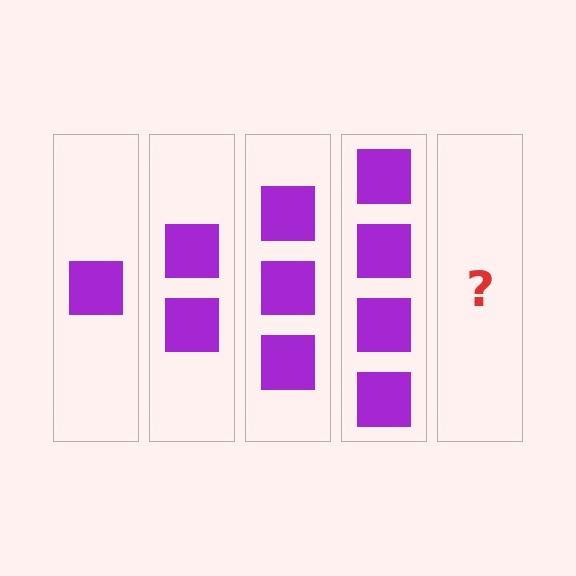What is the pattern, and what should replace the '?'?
The pattern is that each step adds one more square. The '?' should be 5 squares.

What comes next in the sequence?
The next element should be 5 squares.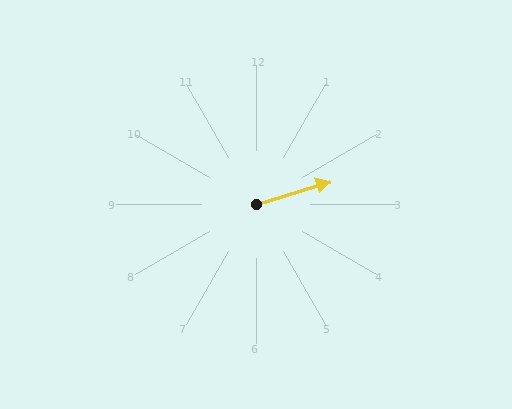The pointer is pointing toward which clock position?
Roughly 2 o'clock.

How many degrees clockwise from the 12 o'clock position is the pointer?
Approximately 73 degrees.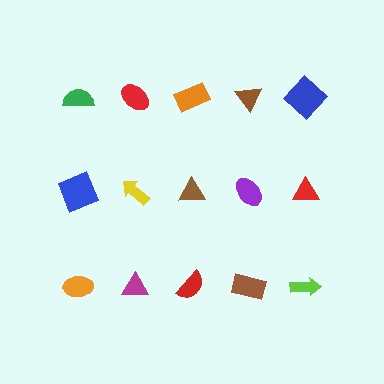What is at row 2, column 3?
A brown triangle.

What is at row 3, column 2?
A magenta triangle.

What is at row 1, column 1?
A green semicircle.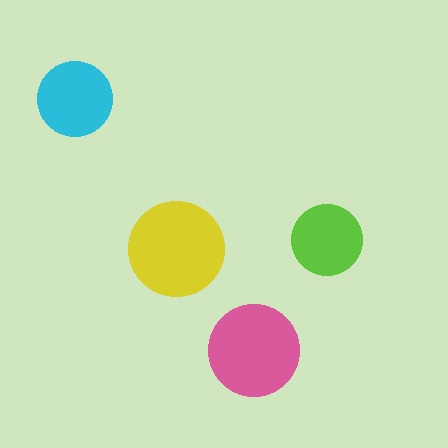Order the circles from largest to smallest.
the yellow one, the pink one, the cyan one, the lime one.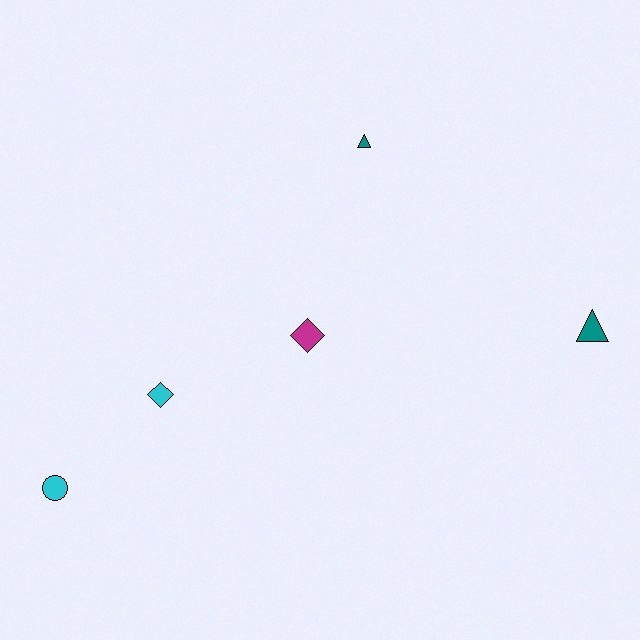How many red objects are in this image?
There are no red objects.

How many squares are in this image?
There are no squares.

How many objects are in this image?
There are 5 objects.